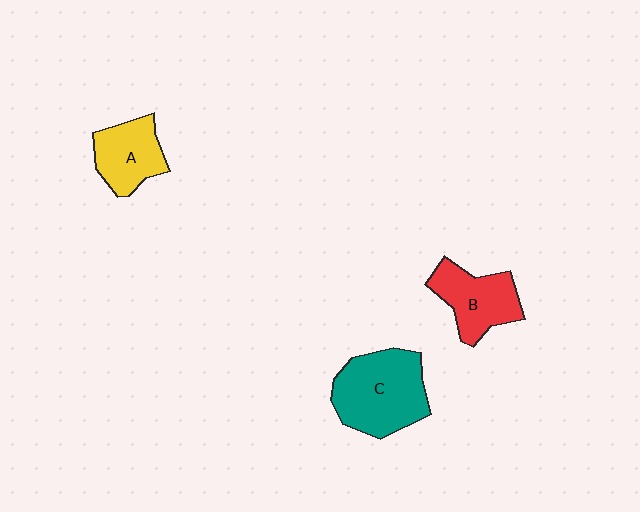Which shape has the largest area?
Shape C (teal).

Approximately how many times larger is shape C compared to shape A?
Approximately 1.6 times.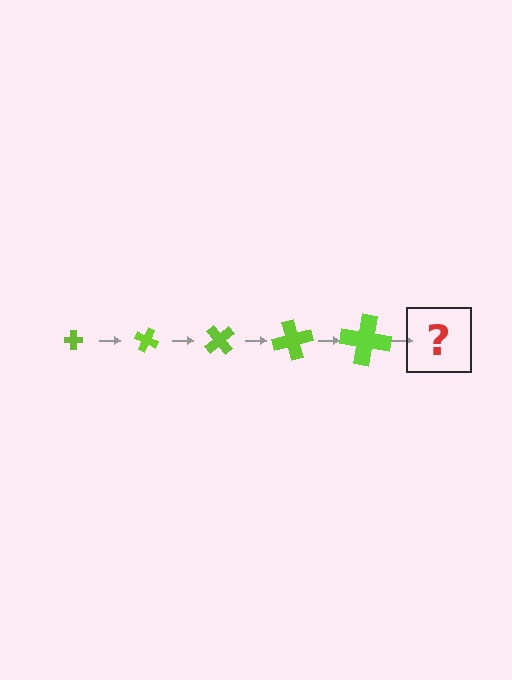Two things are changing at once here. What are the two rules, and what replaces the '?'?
The two rules are that the cross grows larger each step and it rotates 25 degrees each step. The '?' should be a cross, larger than the previous one and rotated 125 degrees from the start.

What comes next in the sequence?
The next element should be a cross, larger than the previous one and rotated 125 degrees from the start.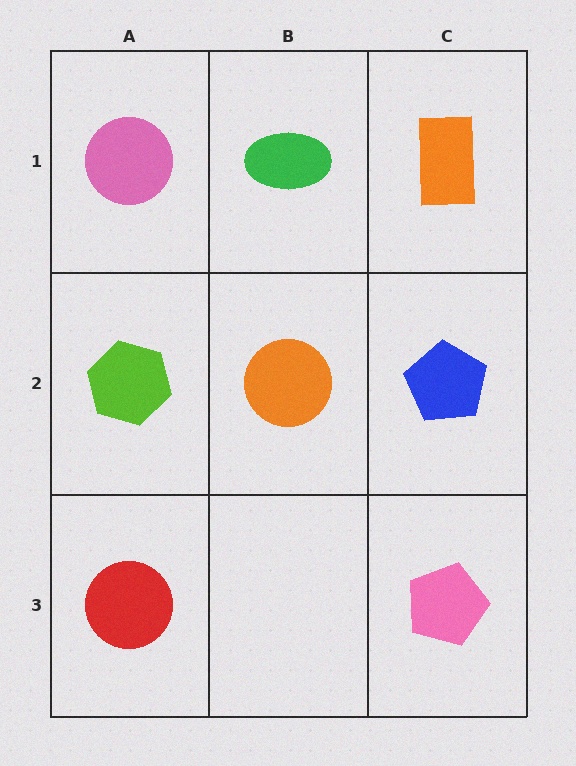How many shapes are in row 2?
3 shapes.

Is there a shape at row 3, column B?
No, that cell is empty.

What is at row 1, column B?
A green ellipse.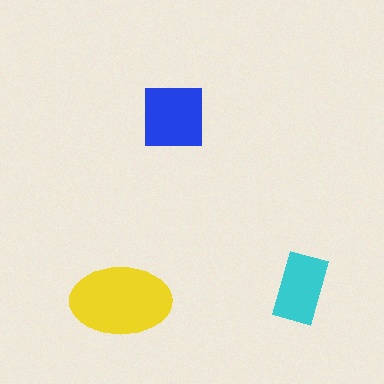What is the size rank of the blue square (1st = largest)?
2nd.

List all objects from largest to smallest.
The yellow ellipse, the blue square, the cyan rectangle.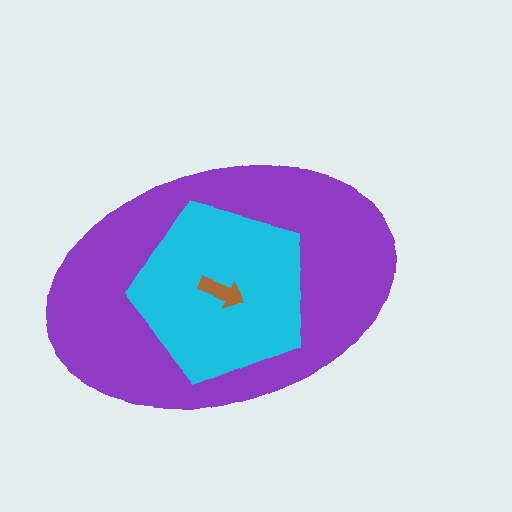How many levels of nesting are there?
3.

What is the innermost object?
The brown arrow.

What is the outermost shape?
The purple ellipse.